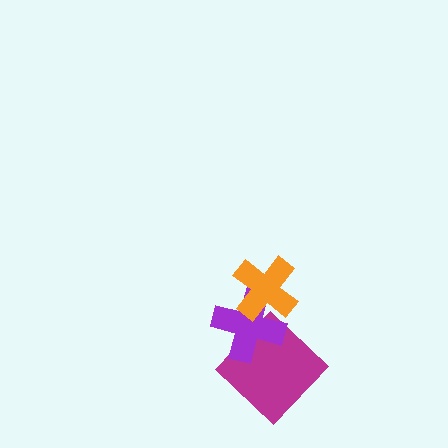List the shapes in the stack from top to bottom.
From top to bottom: the orange cross, the purple cross, the magenta diamond.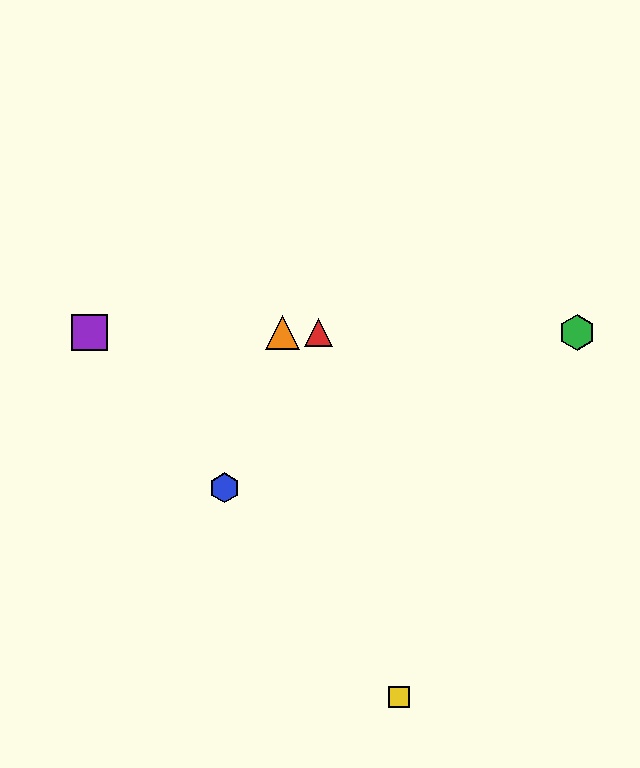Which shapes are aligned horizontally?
The red triangle, the green hexagon, the purple square, the orange triangle are aligned horizontally.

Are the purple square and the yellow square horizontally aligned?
No, the purple square is at y≈333 and the yellow square is at y≈697.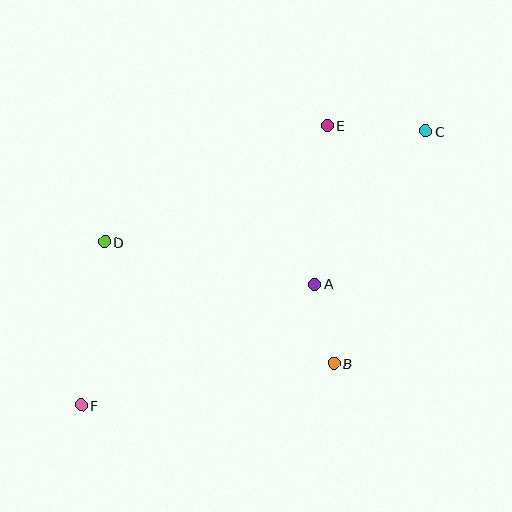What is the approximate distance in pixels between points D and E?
The distance between D and E is approximately 251 pixels.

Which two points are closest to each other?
Points A and B are closest to each other.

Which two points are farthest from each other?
Points C and F are farthest from each other.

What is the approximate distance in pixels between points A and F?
The distance between A and F is approximately 263 pixels.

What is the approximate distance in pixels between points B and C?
The distance between B and C is approximately 249 pixels.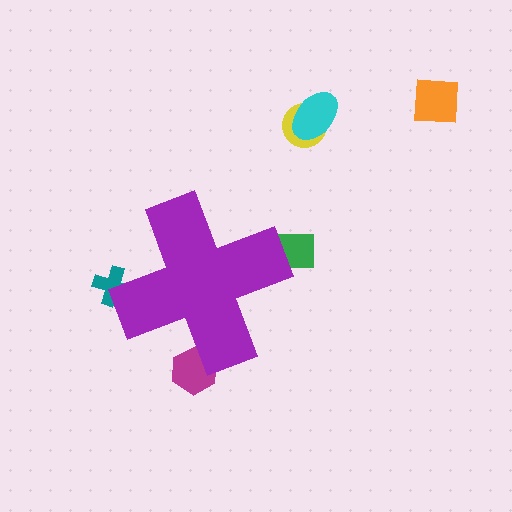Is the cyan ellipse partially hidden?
No, the cyan ellipse is fully visible.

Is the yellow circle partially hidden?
No, the yellow circle is fully visible.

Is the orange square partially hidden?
No, the orange square is fully visible.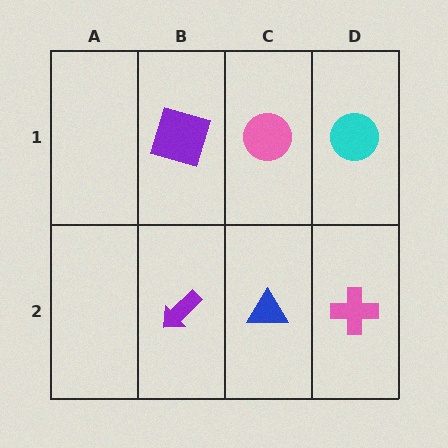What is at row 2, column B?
A purple arrow.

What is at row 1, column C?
A pink circle.